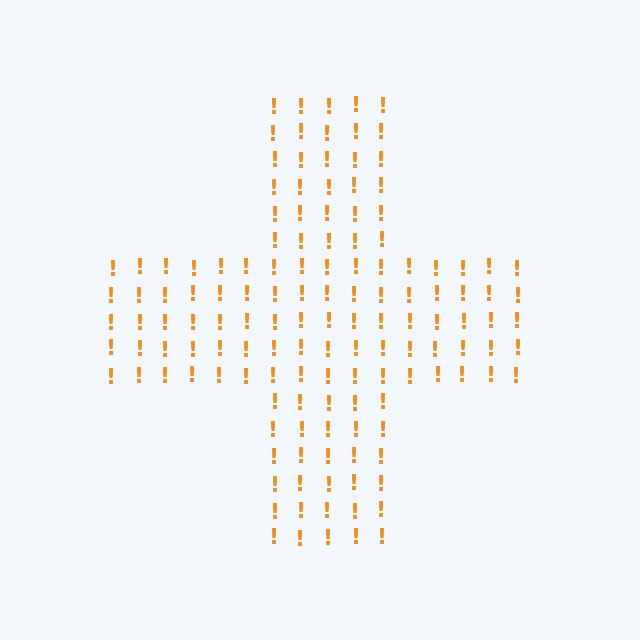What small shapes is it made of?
It is made of small exclamation marks.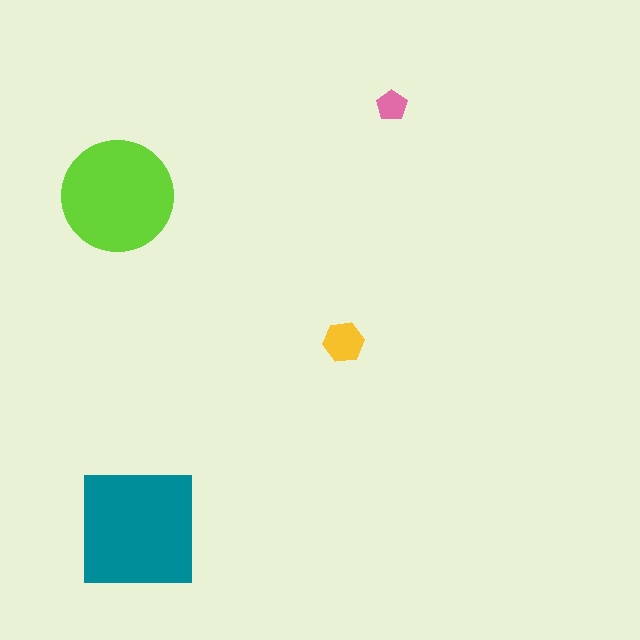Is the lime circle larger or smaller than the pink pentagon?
Larger.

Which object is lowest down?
The teal square is bottommost.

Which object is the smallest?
The pink pentagon.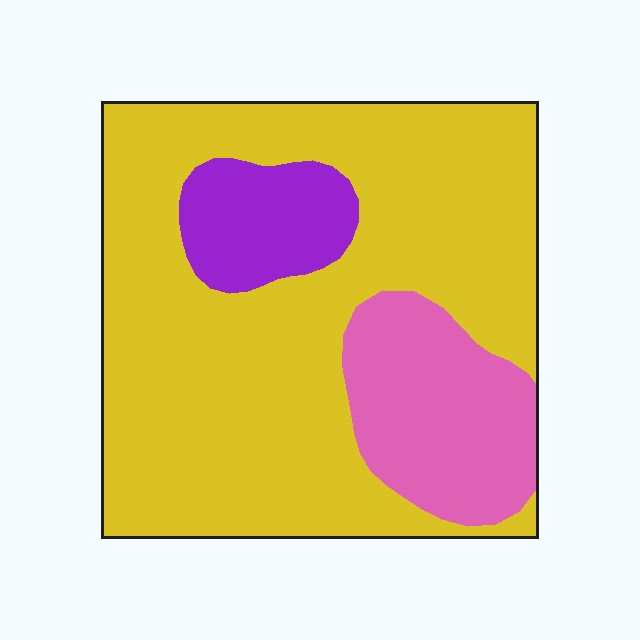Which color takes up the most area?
Yellow, at roughly 70%.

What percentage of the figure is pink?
Pink covers 18% of the figure.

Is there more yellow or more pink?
Yellow.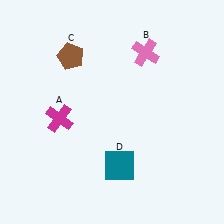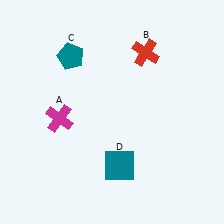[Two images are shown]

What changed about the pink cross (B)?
In Image 1, B is pink. In Image 2, it changed to red.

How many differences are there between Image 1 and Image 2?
There are 2 differences between the two images.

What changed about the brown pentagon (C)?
In Image 1, C is brown. In Image 2, it changed to teal.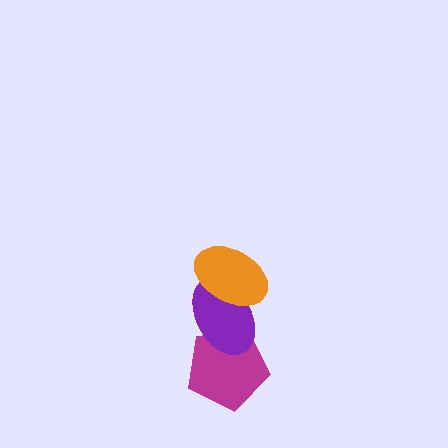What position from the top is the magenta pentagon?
The magenta pentagon is 3rd from the top.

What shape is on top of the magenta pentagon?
The purple ellipse is on top of the magenta pentagon.